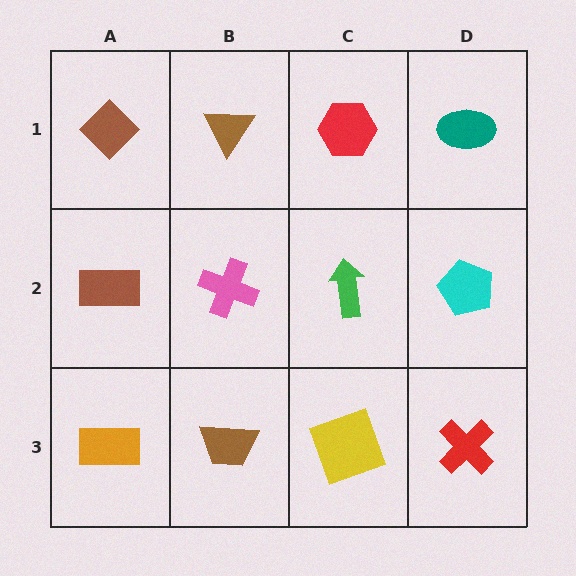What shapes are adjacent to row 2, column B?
A brown triangle (row 1, column B), a brown trapezoid (row 3, column B), a brown rectangle (row 2, column A), a green arrow (row 2, column C).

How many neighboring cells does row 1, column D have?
2.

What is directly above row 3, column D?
A cyan pentagon.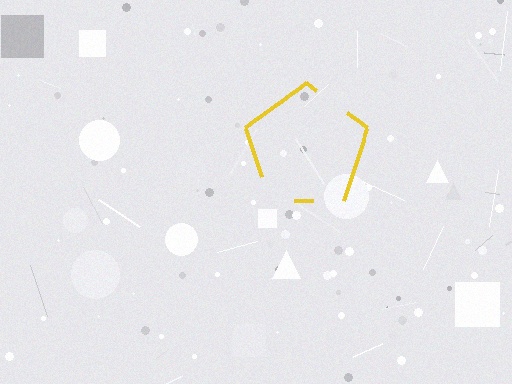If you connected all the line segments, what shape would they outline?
They would outline a pentagon.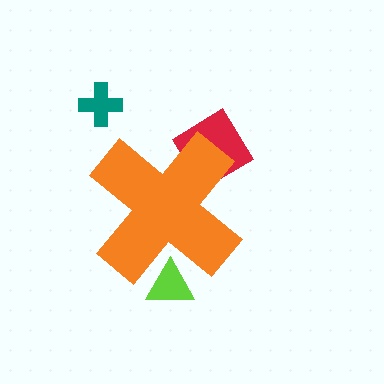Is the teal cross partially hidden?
No, the teal cross is fully visible.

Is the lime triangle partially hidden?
Yes, the lime triangle is partially hidden behind the orange cross.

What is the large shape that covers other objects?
An orange cross.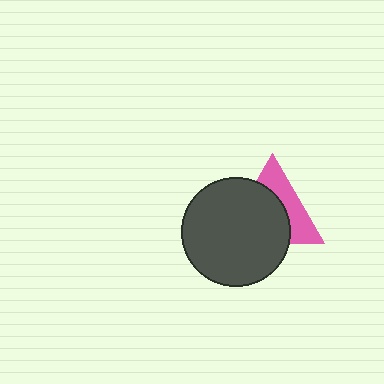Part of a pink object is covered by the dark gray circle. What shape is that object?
It is a triangle.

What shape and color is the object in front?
The object in front is a dark gray circle.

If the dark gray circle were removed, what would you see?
You would see the complete pink triangle.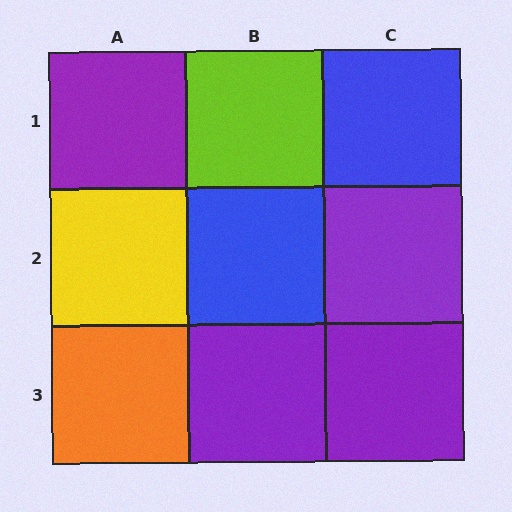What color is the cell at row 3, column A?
Orange.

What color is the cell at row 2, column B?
Blue.